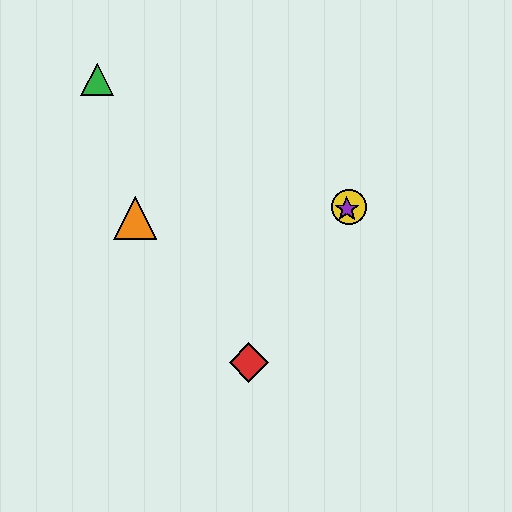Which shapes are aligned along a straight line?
The red diamond, the blue star, the yellow circle, the purple star are aligned along a straight line.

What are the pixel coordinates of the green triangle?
The green triangle is at (97, 79).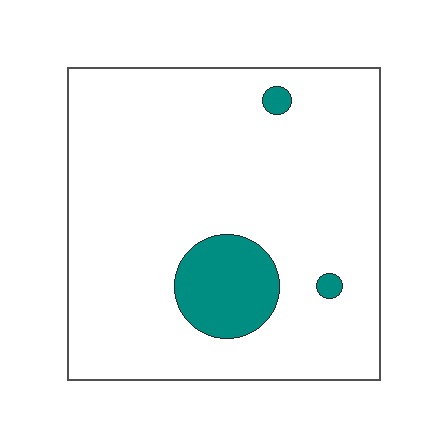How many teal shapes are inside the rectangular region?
3.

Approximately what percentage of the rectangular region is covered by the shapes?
Approximately 10%.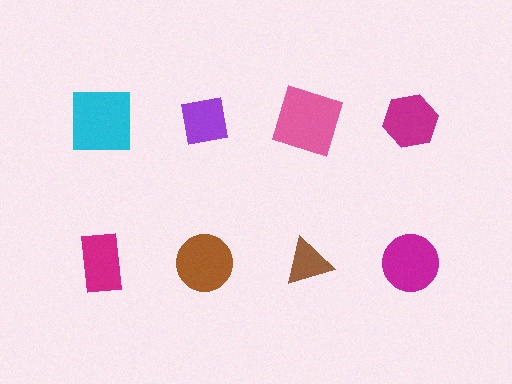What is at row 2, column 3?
A brown triangle.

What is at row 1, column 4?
A magenta hexagon.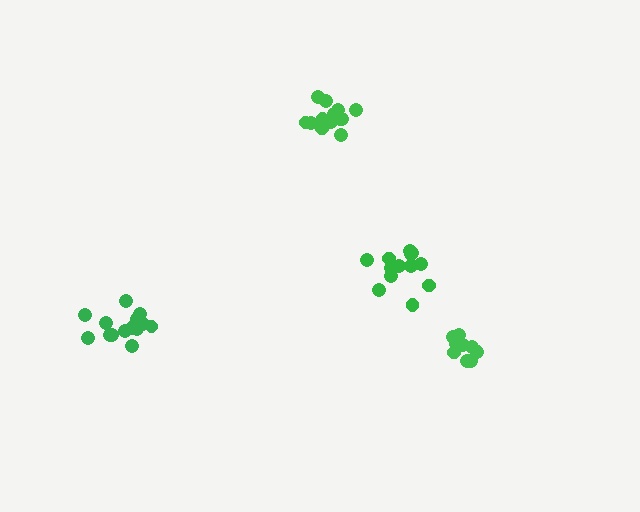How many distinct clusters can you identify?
There are 4 distinct clusters.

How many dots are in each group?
Group 1: 13 dots, Group 2: 15 dots, Group 3: 15 dots, Group 4: 10 dots (53 total).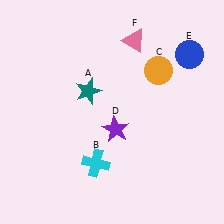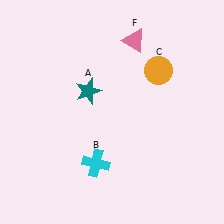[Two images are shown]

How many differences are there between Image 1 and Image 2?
There are 2 differences between the two images.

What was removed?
The purple star (D), the blue circle (E) were removed in Image 2.